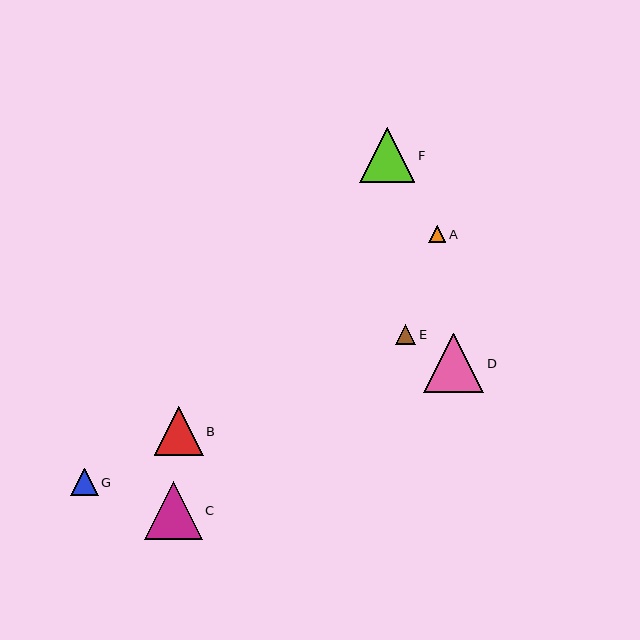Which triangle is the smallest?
Triangle A is the smallest with a size of approximately 17 pixels.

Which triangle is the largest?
Triangle D is the largest with a size of approximately 60 pixels.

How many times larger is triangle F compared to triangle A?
Triangle F is approximately 3.3 times the size of triangle A.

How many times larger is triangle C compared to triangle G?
Triangle C is approximately 2.1 times the size of triangle G.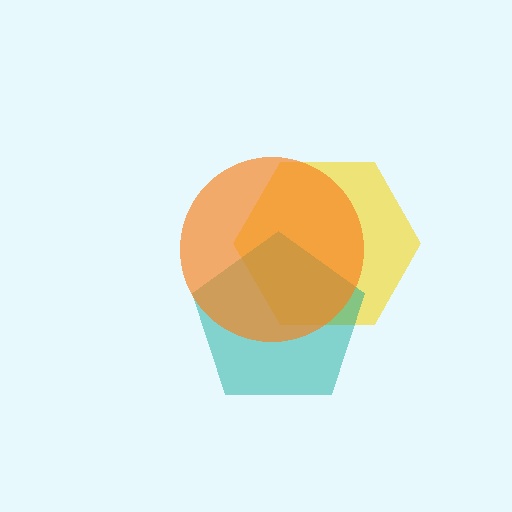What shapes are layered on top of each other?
The layered shapes are: a yellow hexagon, a teal pentagon, an orange circle.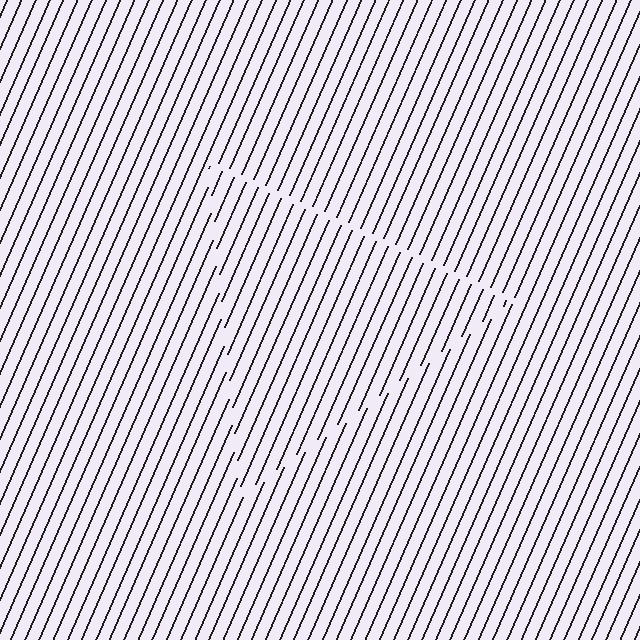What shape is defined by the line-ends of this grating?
An illusory triangle. The interior of the shape contains the same grating, shifted by half a period — the contour is defined by the phase discontinuity where line-ends from the inner and outer gratings abut.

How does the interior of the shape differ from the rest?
The interior of the shape contains the same grating, shifted by half a period — the contour is defined by the phase discontinuity where line-ends from the inner and outer gratings abut.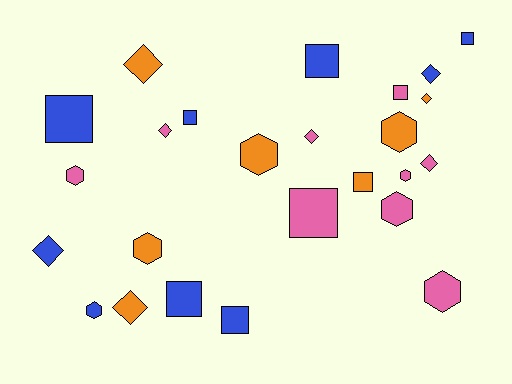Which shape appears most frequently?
Square, with 9 objects.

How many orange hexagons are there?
There are 3 orange hexagons.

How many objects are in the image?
There are 25 objects.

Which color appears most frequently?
Pink, with 9 objects.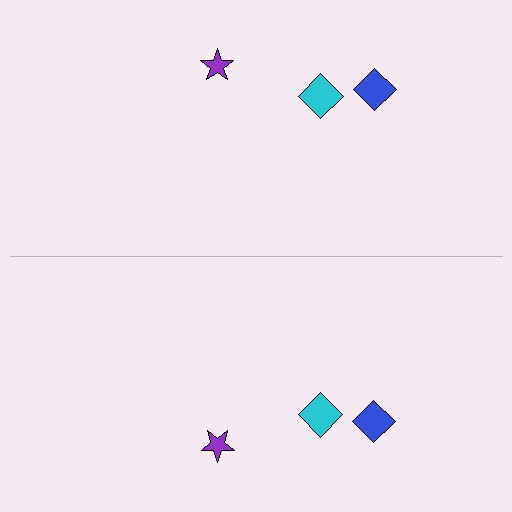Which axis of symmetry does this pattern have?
The pattern has a horizontal axis of symmetry running through the center of the image.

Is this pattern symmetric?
Yes, this pattern has bilateral (reflection) symmetry.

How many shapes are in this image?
There are 6 shapes in this image.